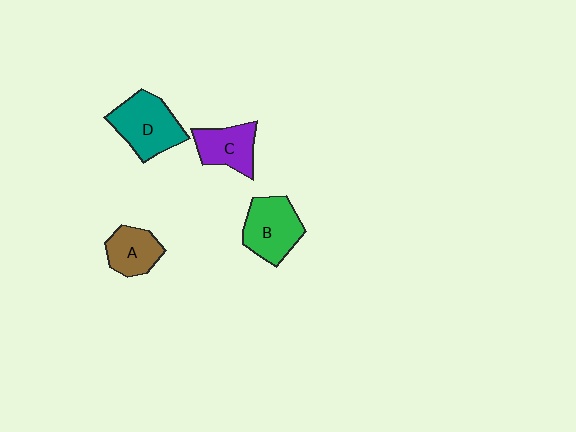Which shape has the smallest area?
Shape A (brown).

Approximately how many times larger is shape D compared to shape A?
Approximately 1.5 times.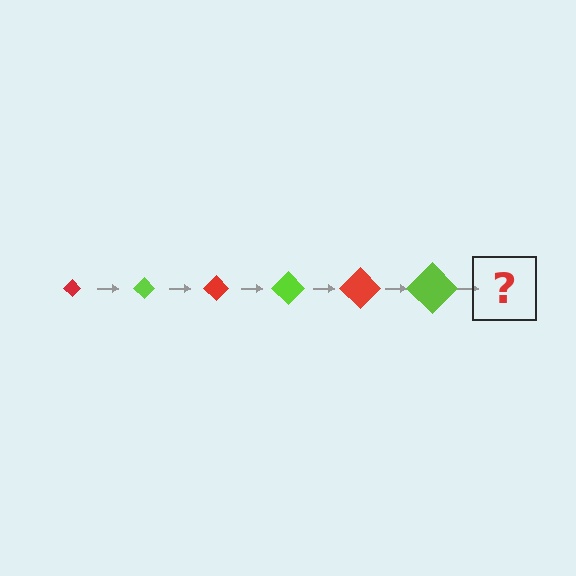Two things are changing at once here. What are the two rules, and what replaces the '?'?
The two rules are that the diamond grows larger each step and the color cycles through red and lime. The '?' should be a red diamond, larger than the previous one.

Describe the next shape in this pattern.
It should be a red diamond, larger than the previous one.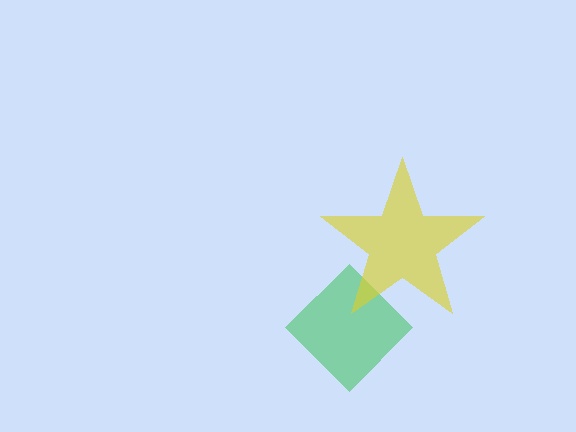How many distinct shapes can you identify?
There are 2 distinct shapes: a green diamond, a yellow star.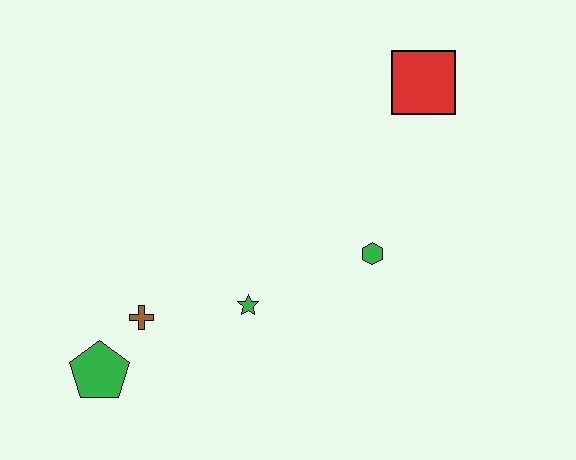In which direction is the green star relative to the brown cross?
The green star is to the right of the brown cross.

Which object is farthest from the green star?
The red square is farthest from the green star.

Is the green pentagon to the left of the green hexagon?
Yes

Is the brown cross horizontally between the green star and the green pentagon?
Yes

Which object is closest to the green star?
The brown cross is closest to the green star.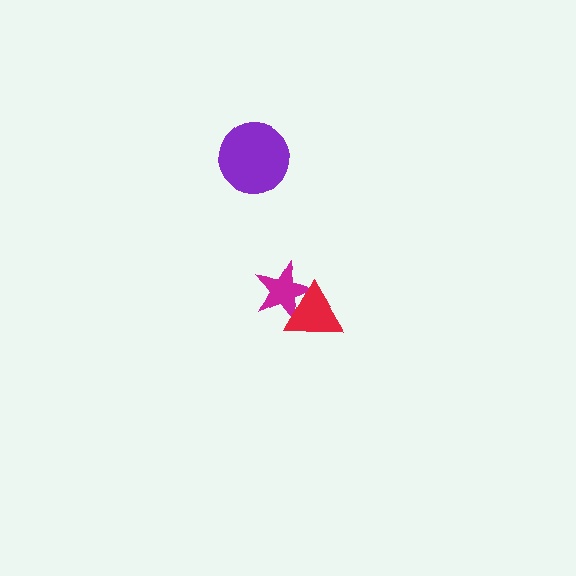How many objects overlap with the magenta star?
1 object overlaps with the magenta star.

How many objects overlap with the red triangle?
1 object overlaps with the red triangle.